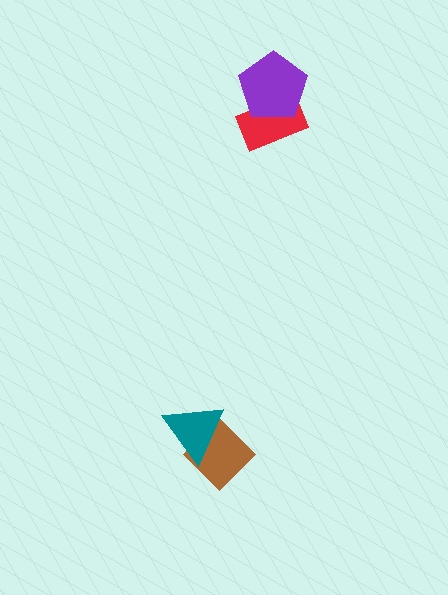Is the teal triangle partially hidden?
No, no other shape covers it.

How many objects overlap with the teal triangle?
1 object overlaps with the teal triangle.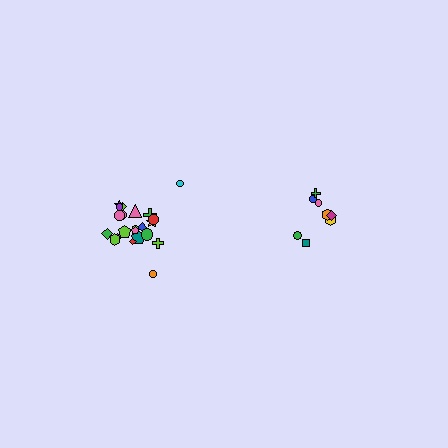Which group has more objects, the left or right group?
The left group.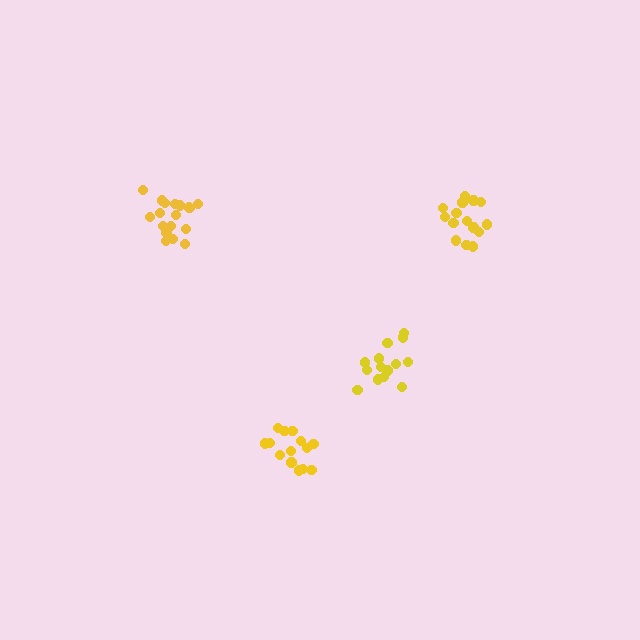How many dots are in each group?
Group 1: 14 dots, Group 2: 15 dots, Group 3: 18 dots, Group 4: 14 dots (61 total).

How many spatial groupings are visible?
There are 4 spatial groupings.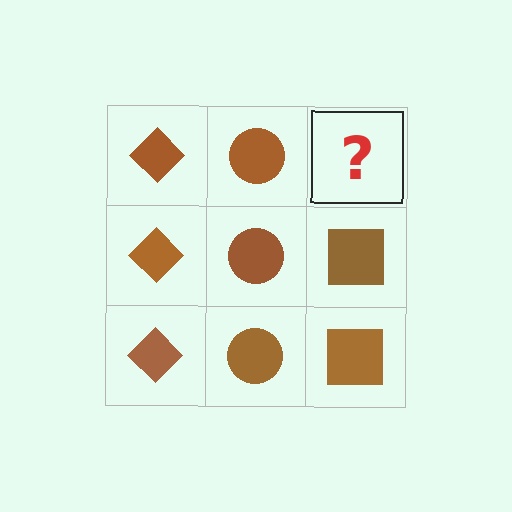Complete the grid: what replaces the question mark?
The question mark should be replaced with a brown square.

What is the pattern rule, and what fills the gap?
The rule is that each column has a consistent shape. The gap should be filled with a brown square.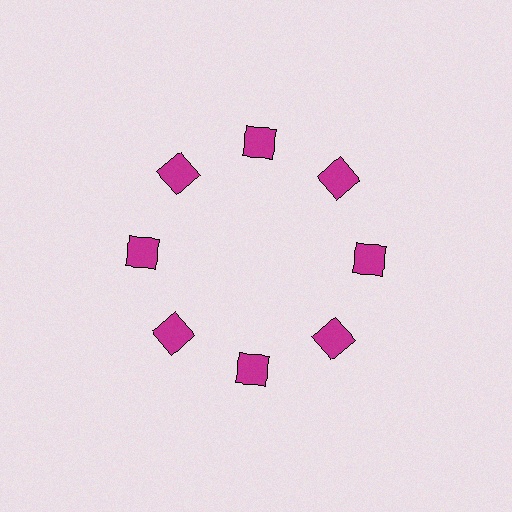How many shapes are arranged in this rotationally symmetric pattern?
There are 8 shapes, arranged in 8 groups of 1.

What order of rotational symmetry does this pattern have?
This pattern has 8-fold rotational symmetry.